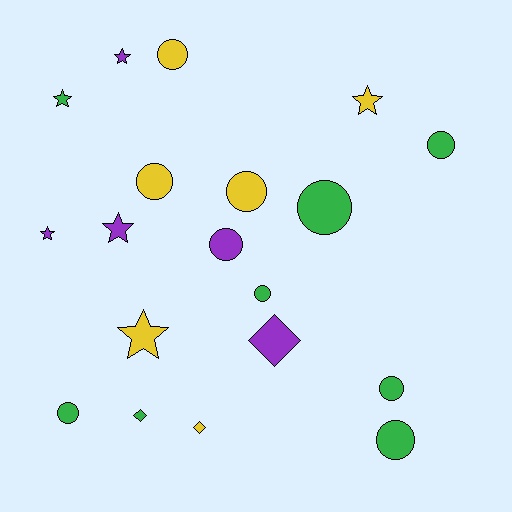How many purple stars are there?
There are 3 purple stars.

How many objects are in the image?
There are 19 objects.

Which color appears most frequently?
Green, with 8 objects.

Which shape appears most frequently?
Circle, with 10 objects.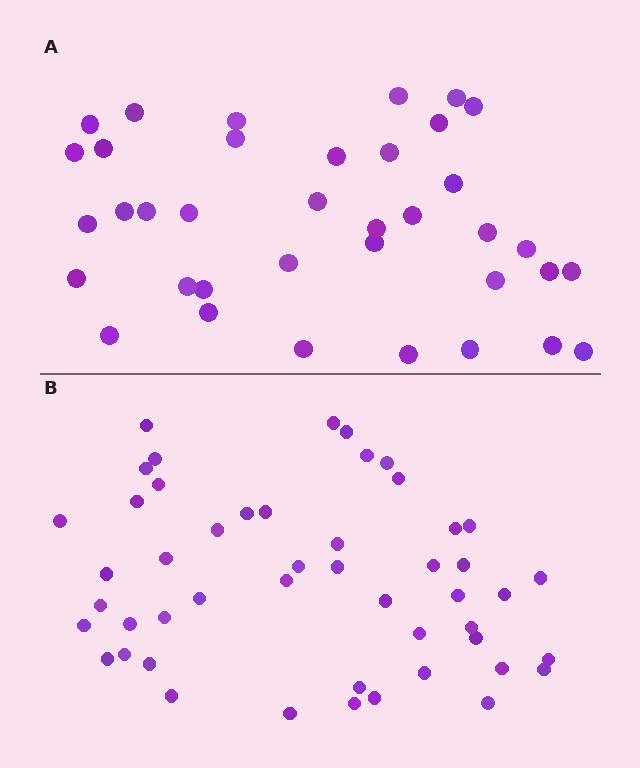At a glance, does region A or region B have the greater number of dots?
Region B (the bottom region) has more dots.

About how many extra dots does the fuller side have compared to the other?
Region B has roughly 12 or so more dots than region A.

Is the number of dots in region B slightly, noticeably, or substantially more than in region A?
Region B has noticeably more, but not dramatically so. The ratio is roughly 1.3 to 1.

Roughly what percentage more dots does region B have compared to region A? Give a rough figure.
About 30% more.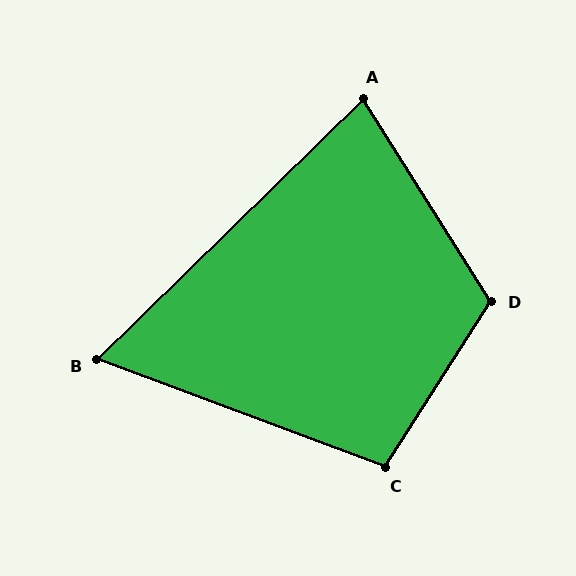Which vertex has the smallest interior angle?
B, at approximately 65 degrees.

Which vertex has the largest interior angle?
D, at approximately 115 degrees.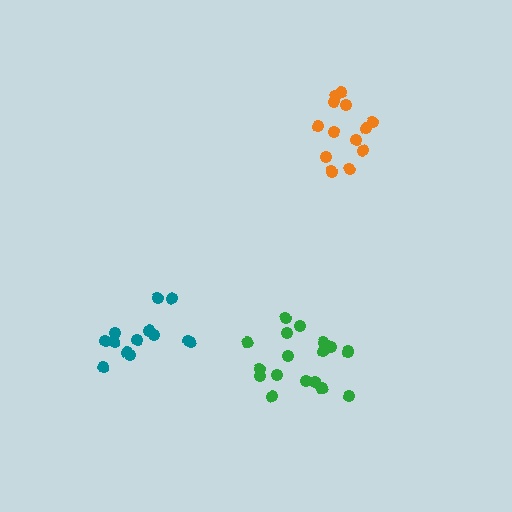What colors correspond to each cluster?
The clusters are colored: green, teal, orange.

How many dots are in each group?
Group 1: 18 dots, Group 2: 13 dots, Group 3: 13 dots (44 total).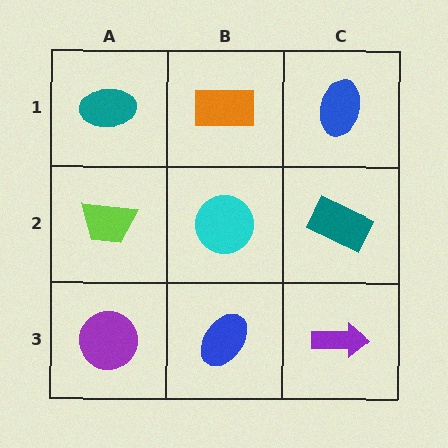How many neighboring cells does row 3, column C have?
2.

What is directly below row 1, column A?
A lime trapezoid.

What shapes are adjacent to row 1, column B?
A cyan circle (row 2, column B), a teal ellipse (row 1, column A), a blue ellipse (row 1, column C).